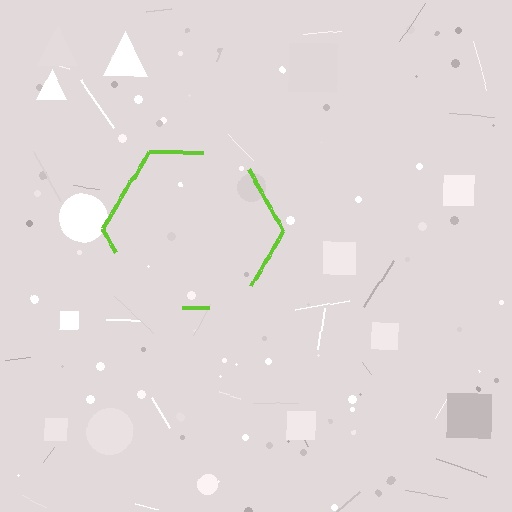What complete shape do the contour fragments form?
The contour fragments form a hexagon.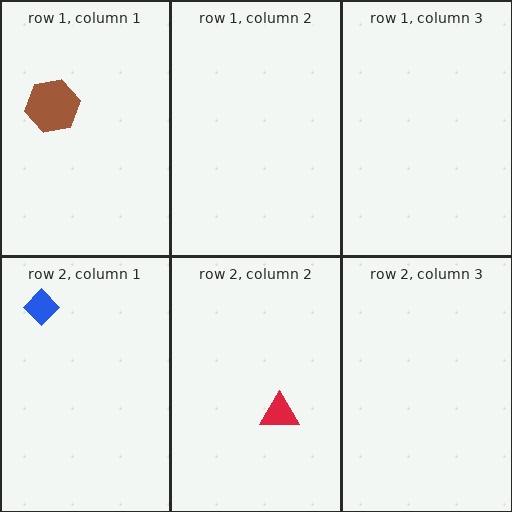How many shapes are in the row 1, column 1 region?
1.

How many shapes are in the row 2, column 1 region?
1.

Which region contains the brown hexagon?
The row 1, column 1 region.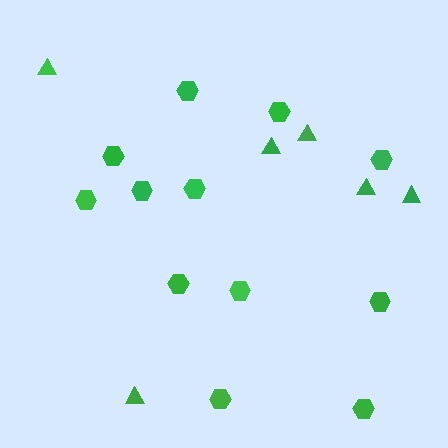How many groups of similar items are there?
There are 2 groups: one group of triangles (6) and one group of hexagons (12).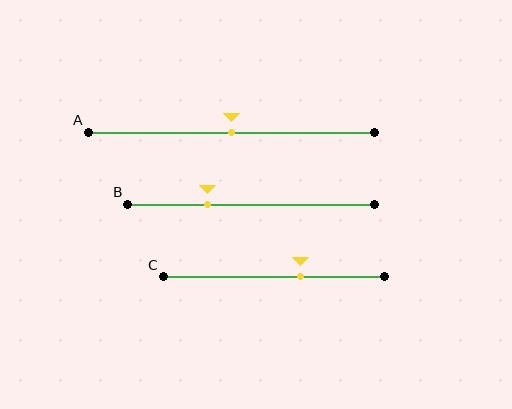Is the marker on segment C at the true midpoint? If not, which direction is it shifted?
No, the marker on segment C is shifted to the right by about 12% of the segment length.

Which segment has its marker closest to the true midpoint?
Segment A has its marker closest to the true midpoint.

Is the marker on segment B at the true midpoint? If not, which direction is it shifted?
No, the marker on segment B is shifted to the left by about 18% of the segment length.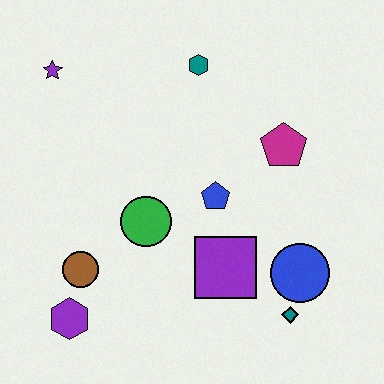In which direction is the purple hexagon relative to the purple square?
The purple hexagon is to the left of the purple square.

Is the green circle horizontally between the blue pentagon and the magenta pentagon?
No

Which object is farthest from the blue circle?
The purple star is farthest from the blue circle.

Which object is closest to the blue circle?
The teal diamond is closest to the blue circle.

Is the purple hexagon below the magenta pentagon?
Yes